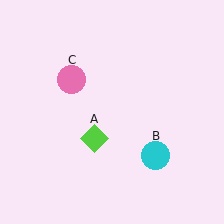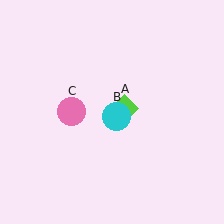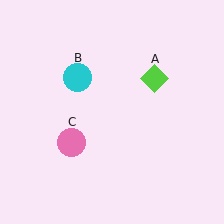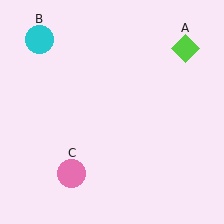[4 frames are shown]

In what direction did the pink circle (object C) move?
The pink circle (object C) moved down.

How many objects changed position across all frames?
3 objects changed position: lime diamond (object A), cyan circle (object B), pink circle (object C).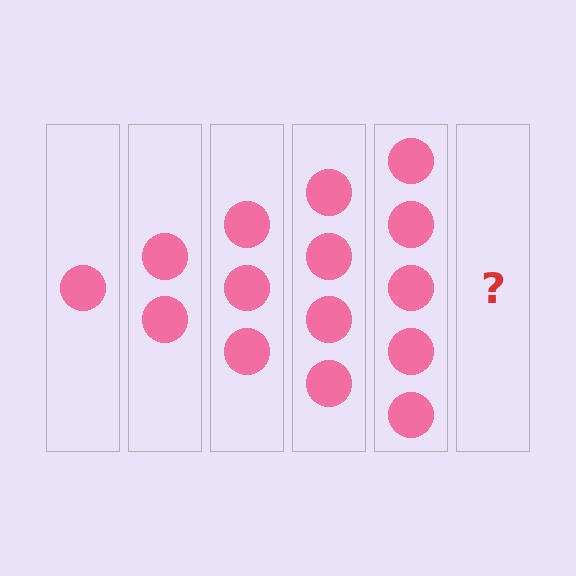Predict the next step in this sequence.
The next step is 6 circles.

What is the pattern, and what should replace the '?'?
The pattern is that each step adds one more circle. The '?' should be 6 circles.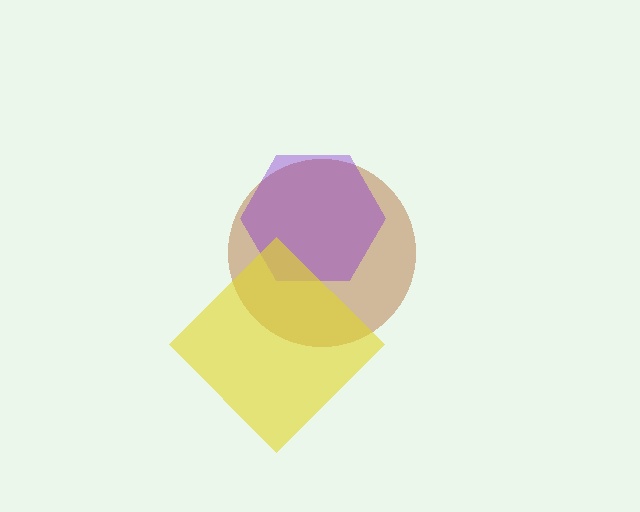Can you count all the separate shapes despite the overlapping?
Yes, there are 3 separate shapes.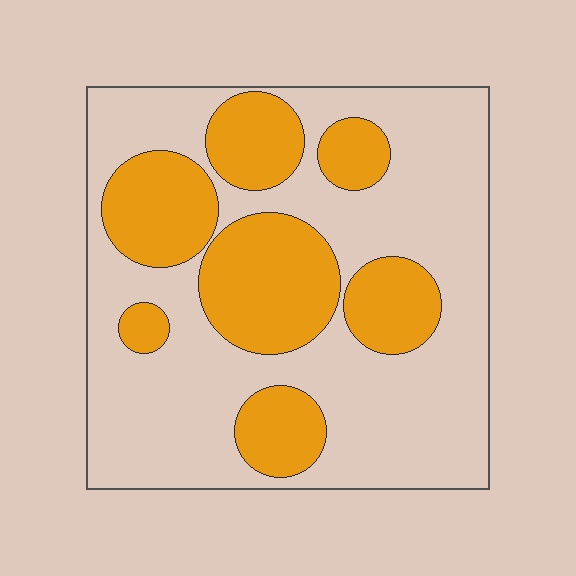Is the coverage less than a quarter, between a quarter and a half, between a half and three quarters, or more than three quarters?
Between a quarter and a half.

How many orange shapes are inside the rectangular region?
7.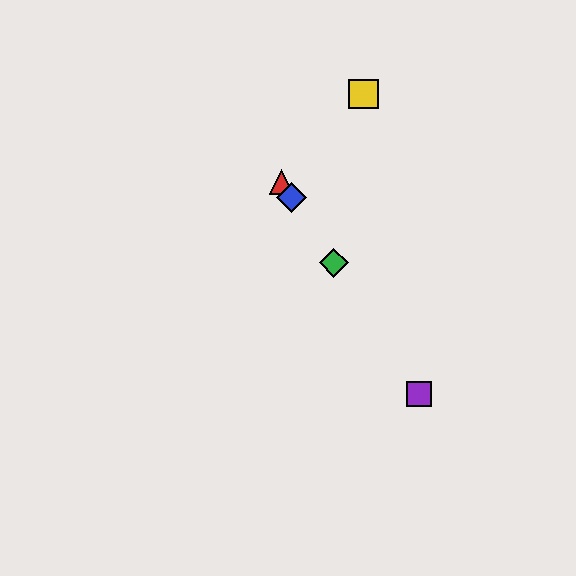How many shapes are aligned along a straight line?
4 shapes (the red triangle, the blue diamond, the green diamond, the purple square) are aligned along a straight line.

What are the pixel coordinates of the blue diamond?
The blue diamond is at (291, 197).